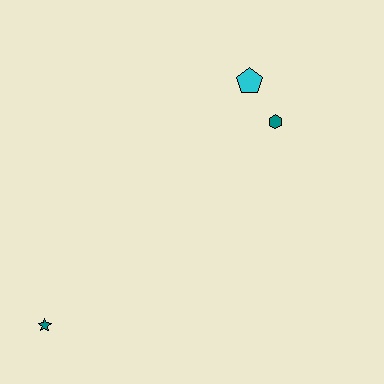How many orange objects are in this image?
There are no orange objects.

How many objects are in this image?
There are 3 objects.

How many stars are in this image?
There is 1 star.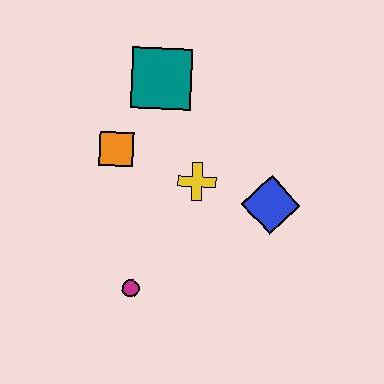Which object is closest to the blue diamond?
The yellow cross is closest to the blue diamond.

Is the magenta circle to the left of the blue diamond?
Yes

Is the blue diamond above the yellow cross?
No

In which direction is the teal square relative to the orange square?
The teal square is above the orange square.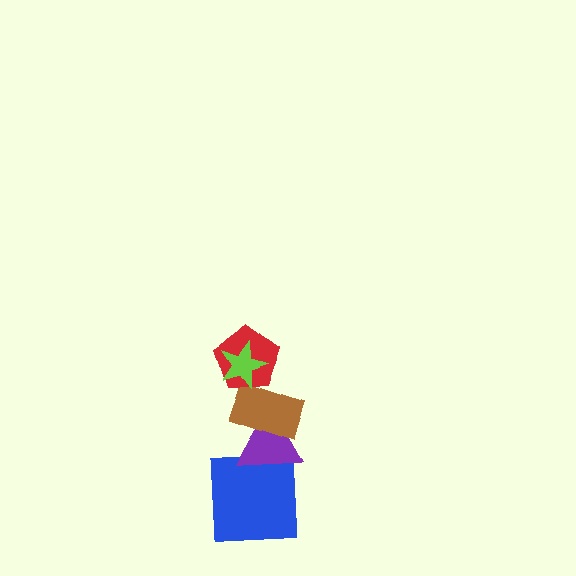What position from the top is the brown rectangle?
The brown rectangle is 3rd from the top.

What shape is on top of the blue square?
The purple triangle is on top of the blue square.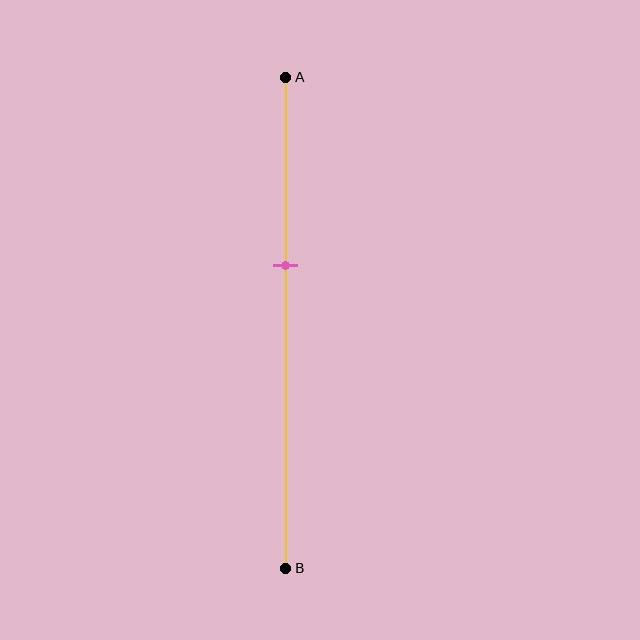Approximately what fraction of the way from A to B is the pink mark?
The pink mark is approximately 40% of the way from A to B.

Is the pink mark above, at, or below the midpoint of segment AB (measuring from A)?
The pink mark is above the midpoint of segment AB.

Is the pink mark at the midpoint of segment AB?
No, the mark is at about 40% from A, not at the 50% midpoint.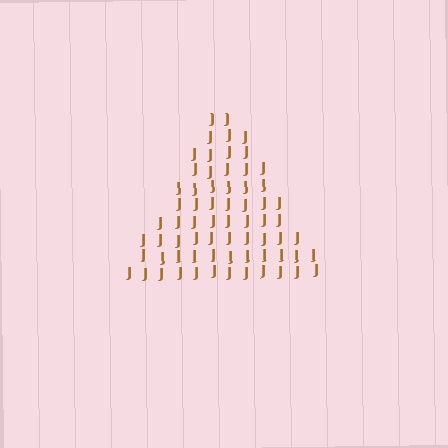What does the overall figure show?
The overall figure shows a triangle.